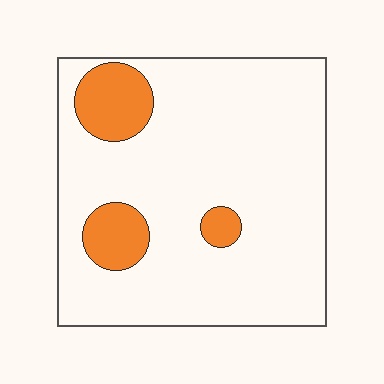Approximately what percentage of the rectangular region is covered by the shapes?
Approximately 15%.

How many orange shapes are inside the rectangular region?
3.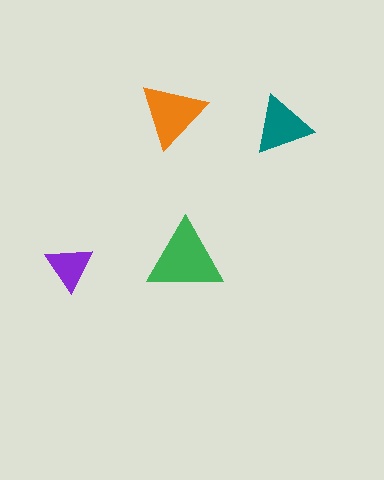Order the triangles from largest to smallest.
the green one, the orange one, the teal one, the purple one.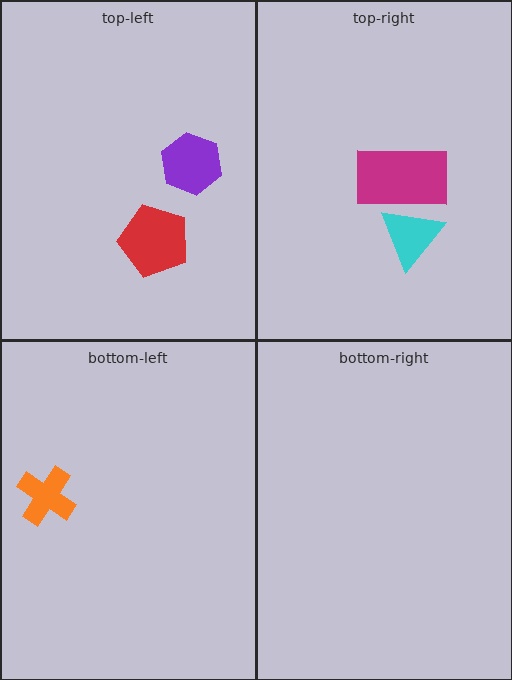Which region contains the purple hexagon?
The top-left region.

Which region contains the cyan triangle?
The top-right region.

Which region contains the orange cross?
The bottom-left region.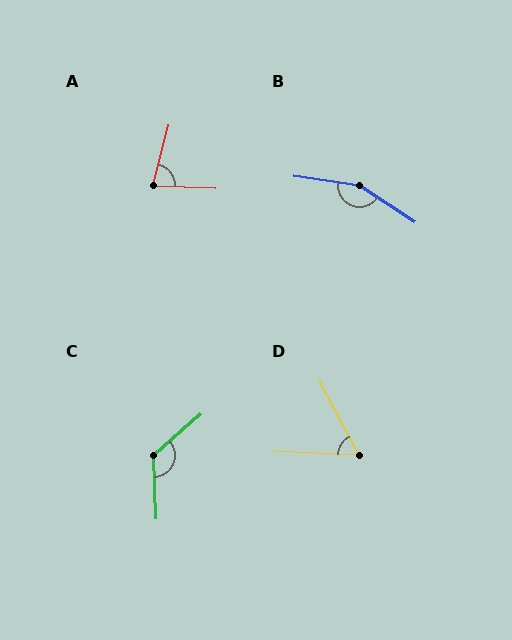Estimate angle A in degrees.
Approximately 77 degrees.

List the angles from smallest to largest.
D (60°), A (77°), C (129°), B (155°).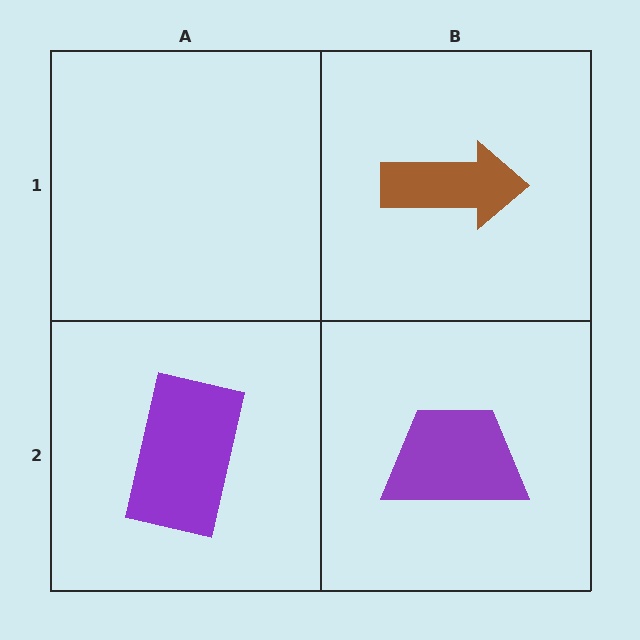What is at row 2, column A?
A purple rectangle.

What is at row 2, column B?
A purple trapezoid.